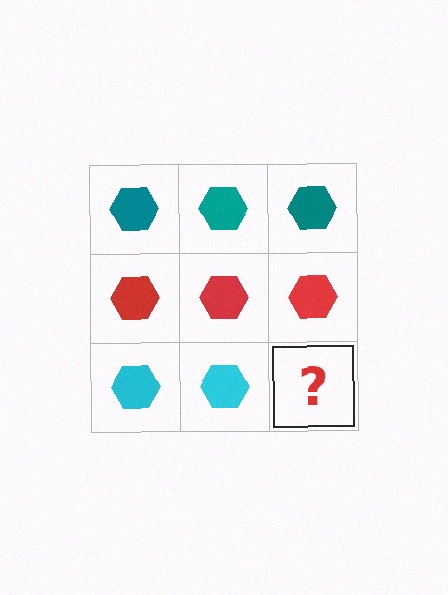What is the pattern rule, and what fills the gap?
The rule is that each row has a consistent color. The gap should be filled with a cyan hexagon.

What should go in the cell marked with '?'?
The missing cell should contain a cyan hexagon.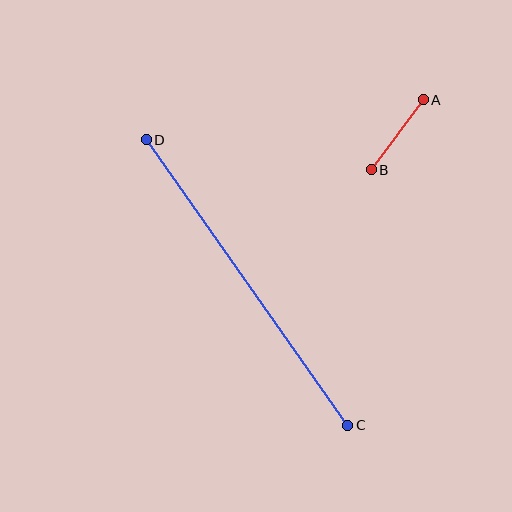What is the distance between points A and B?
The distance is approximately 88 pixels.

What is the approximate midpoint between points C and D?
The midpoint is at approximately (247, 282) pixels.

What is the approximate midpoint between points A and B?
The midpoint is at approximately (397, 135) pixels.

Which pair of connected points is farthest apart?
Points C and D are farthest apart.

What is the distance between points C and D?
The distance is approximately 350 pixels.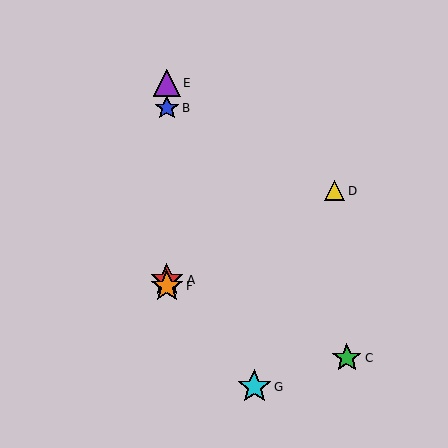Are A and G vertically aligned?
No, A is at x≈167 and G is at x≈254.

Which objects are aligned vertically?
Objects A, B, E, F are aligned vertically.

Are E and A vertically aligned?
Yes, both are at x≈167.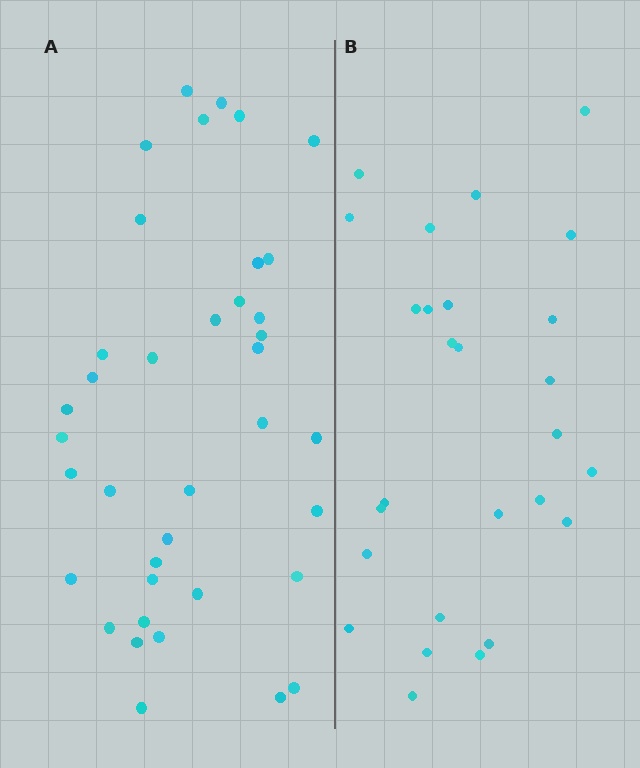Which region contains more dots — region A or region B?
Region A (the left region) has more dots.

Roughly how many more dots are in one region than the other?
Region A has roughly 12 or so more dots than region B.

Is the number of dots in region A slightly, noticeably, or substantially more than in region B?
Region A has noticeably more, but not dramatically so. The ratio is roughly 1.4 to 1.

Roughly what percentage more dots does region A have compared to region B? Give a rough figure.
About 40% more.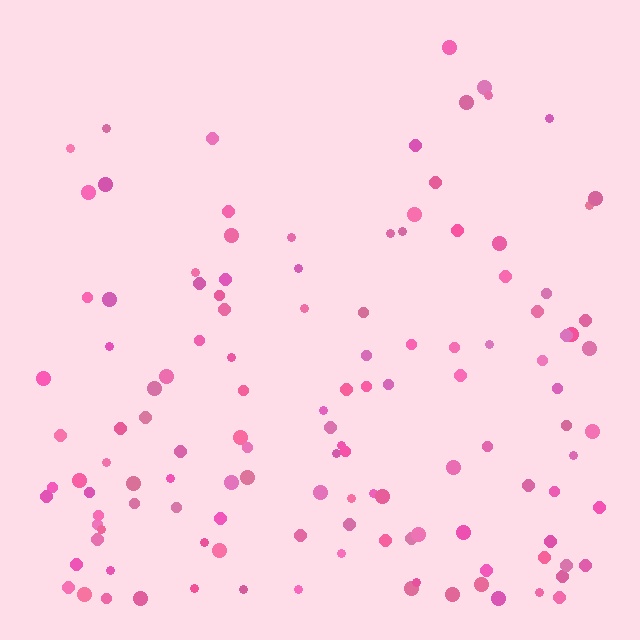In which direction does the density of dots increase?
From top to bottom, with the bottom side densest.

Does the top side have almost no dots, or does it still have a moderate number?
Still a moderate number, just noticeably fewer than the bottom.